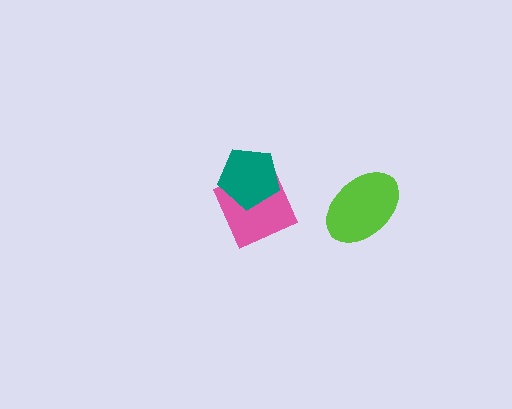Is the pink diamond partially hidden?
Yes, it is partially covered by another shape.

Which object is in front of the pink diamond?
The teal pentagon is in front of the pink diamond.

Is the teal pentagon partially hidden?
No, no other shape covers it.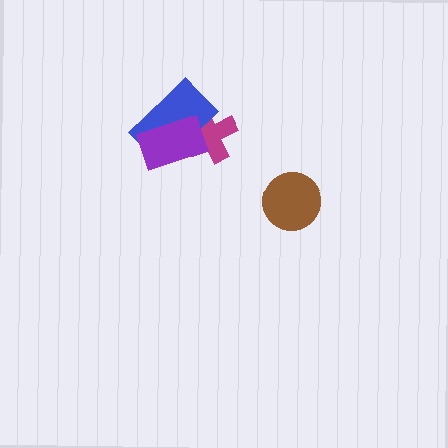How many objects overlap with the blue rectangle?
2 objects overlap with the blue rectangle.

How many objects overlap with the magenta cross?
2 objects overlap with the magenta cross.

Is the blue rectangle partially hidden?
Yes, it is partially covered by another shape.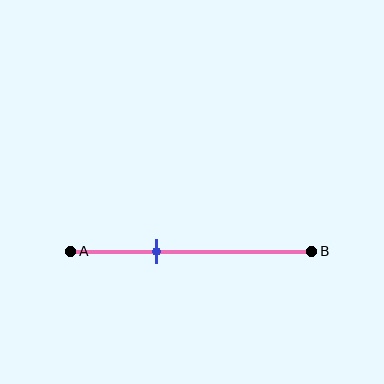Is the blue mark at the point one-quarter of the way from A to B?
No, the mark is at about 35% from A, not at the 25% one-quarter point.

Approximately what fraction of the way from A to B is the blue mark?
The blue mark is approximately 35% of the way from A to B.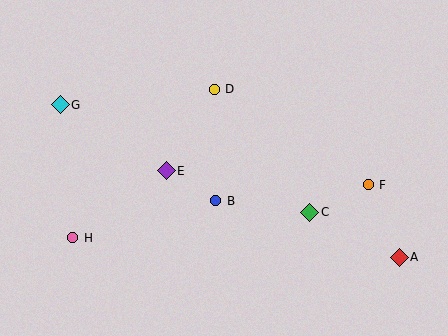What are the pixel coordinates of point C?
Point C is at (310, 212).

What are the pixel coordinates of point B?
Point B is at (216, 201).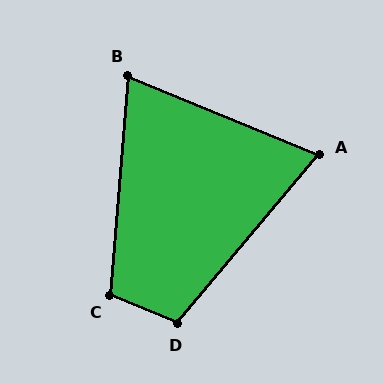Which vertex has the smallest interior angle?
A, at approximately 72 degrees.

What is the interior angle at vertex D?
Approximately 108 degrees (obtuse).